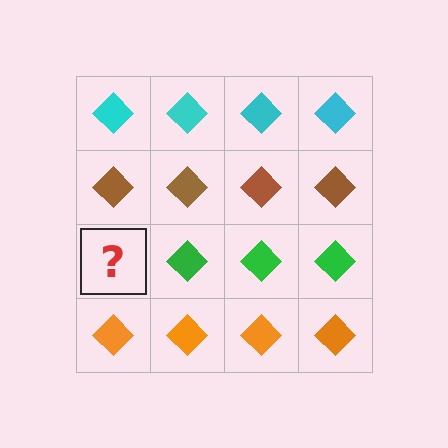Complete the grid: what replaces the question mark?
The question mark should be replaced with a green diamond.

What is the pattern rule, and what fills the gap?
The rule is that each row has a consistent color. The gap should be filled with a green diamond.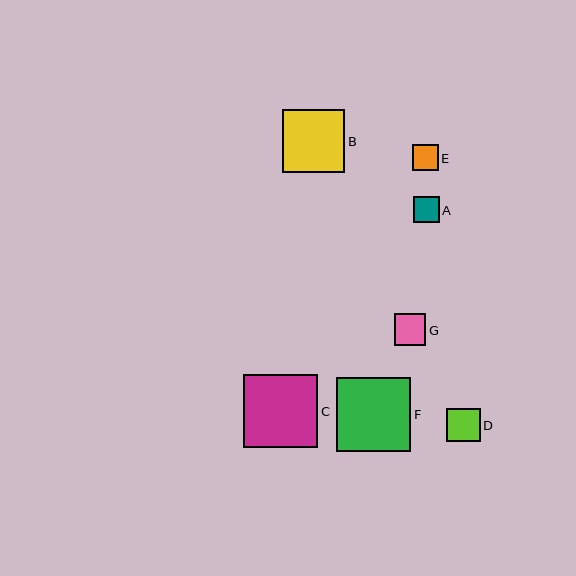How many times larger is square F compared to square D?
Square F is approximately 2.2 times the size of square D.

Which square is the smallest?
Square A is the smallest with a size of approximately 26 pixels.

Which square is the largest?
Square F is the largest with a size of approximately 74 pixels.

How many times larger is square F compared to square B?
Square F is approximately 1.2 times the size of square B.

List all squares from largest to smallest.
From largest to smallest: F, C, B, D, G, E, A.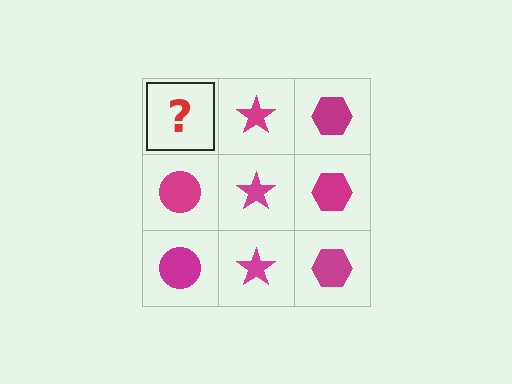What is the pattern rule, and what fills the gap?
The rule is that each column has a consistent shape. The gap should be filled with a magenta circle.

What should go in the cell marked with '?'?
The missing cell should contain a magenta circle.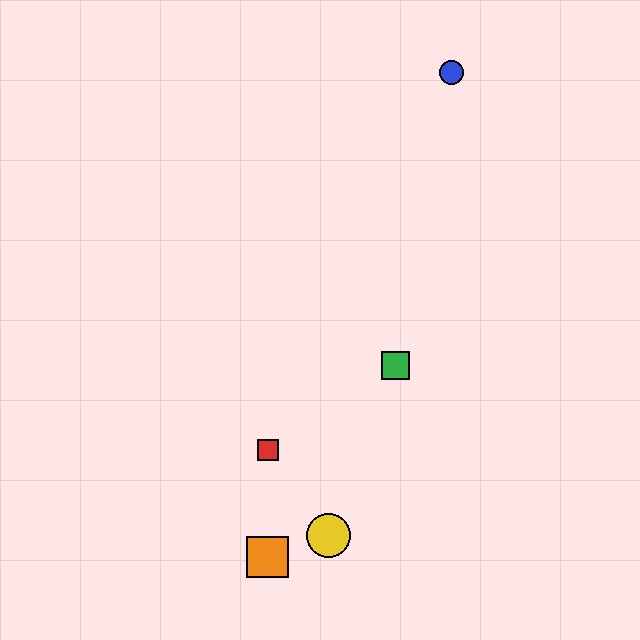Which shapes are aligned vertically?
The red square, the purple square, the orange square are aligned vertically.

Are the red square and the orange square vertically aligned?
Yes, both are at x≈268.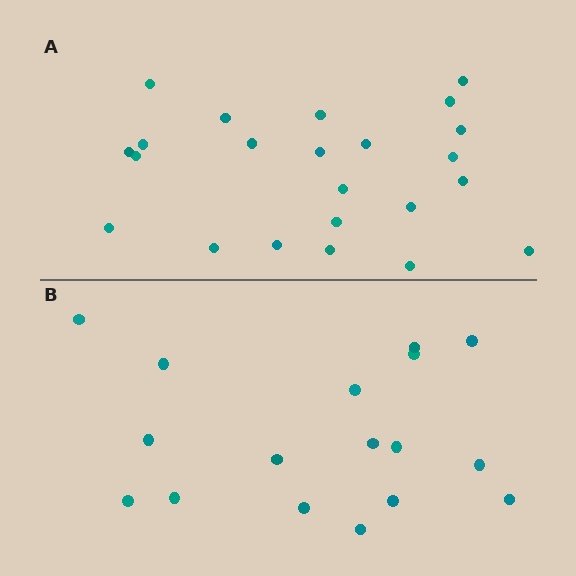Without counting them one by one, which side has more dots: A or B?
Region A (the top region) has more dots.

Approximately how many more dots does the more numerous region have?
Region A has about 6 more dots than region B.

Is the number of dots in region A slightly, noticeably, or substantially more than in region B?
Region A has noticeably more, but not dramatically so. The ratio is roughly 1.4 to 1.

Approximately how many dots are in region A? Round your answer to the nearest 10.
About 20 dots. (The exact count is 23, which rounds to 20.)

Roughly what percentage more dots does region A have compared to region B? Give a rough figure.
About 35% more.